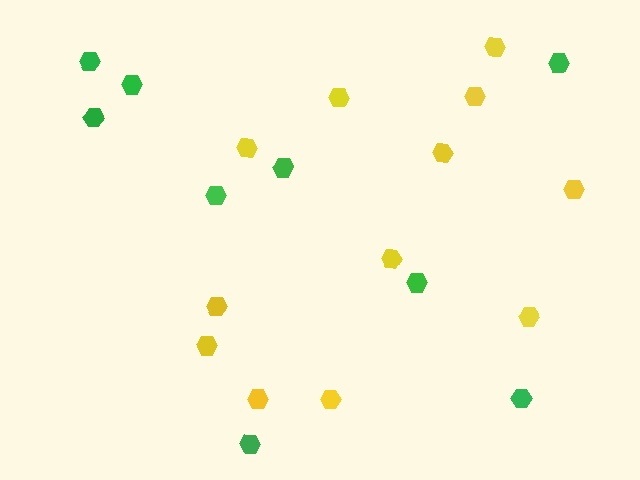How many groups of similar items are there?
There are 2 groups: one group of yellow hexagons (12) and one group of green hexagons (9).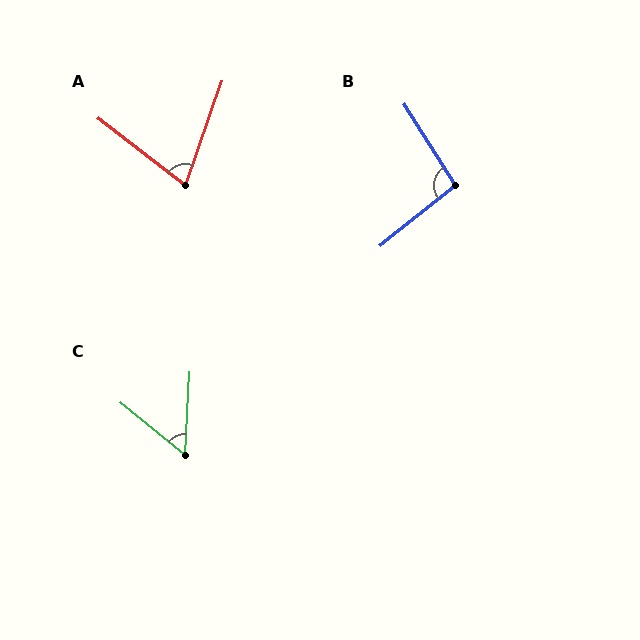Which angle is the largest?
B, at approximately 96 degrees.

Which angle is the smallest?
C, at approximately 54 degrees.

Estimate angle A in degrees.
Approximately 72 degrees.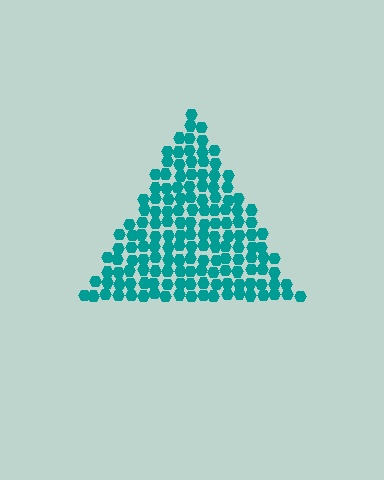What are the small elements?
The small elements are hexagons.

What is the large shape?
The large shape is a triangle.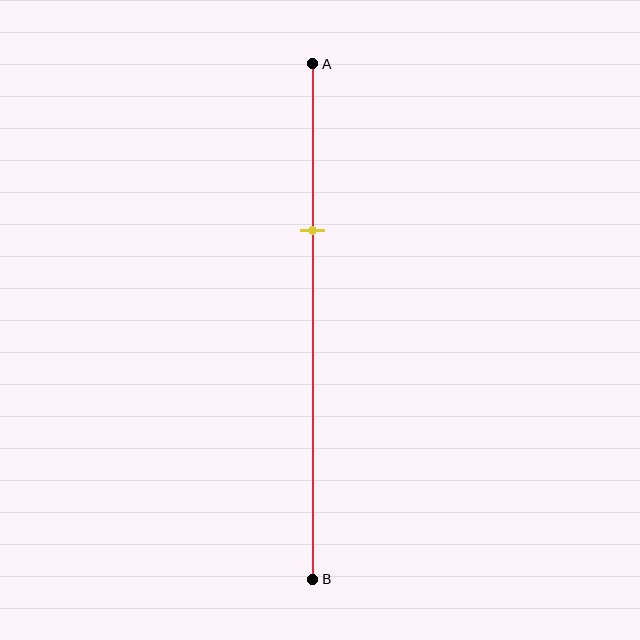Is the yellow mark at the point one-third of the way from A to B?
Yes, the mark is approximately at the one-third point.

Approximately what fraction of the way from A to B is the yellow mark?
The yellow mark is approximately 30% of the way from A to B.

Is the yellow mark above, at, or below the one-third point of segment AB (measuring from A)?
The yellow mark is approximately at the one-third point of segment AB.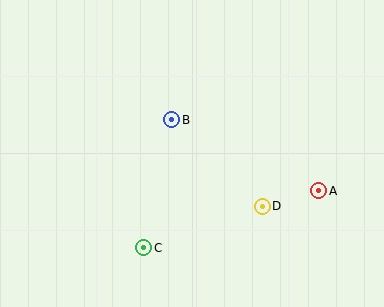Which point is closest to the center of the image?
Point B at (172, 120) is closest to the center.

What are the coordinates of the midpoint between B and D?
The midpoint between B and D is at (217, 163).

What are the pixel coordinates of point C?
Point C is at (144, 248).